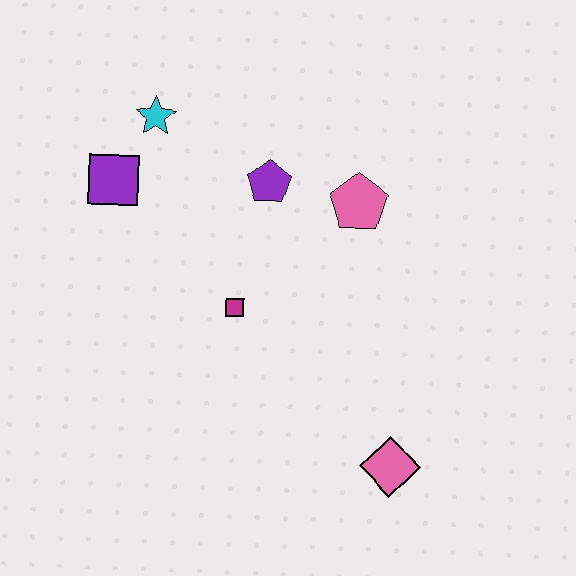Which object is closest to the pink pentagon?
The purple pentagon is closest to the pink pentagon.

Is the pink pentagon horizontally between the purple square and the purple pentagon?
No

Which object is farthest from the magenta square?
The pink diamond is farthest from the magenta square.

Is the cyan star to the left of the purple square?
No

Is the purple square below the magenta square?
No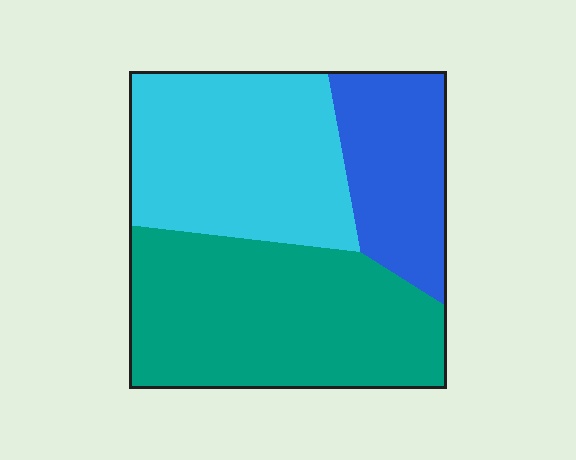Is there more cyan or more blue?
Cyan.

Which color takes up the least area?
Blue, at roughly 20%.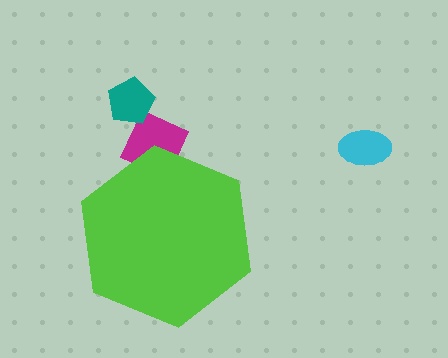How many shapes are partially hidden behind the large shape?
1 shape is partially hidden.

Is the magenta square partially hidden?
Yes, the magenta square is partially hidden behind the lime hexagon.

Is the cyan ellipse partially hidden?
No, the cyan ellipse is fully visible.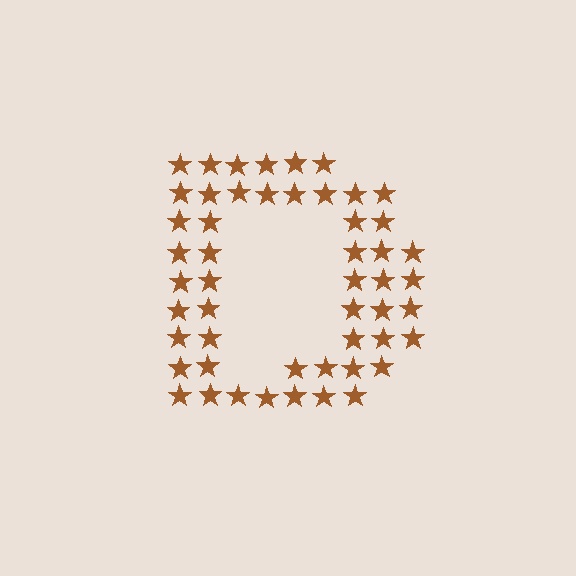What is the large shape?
The large shape is the letter D.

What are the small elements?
The small elements are stars.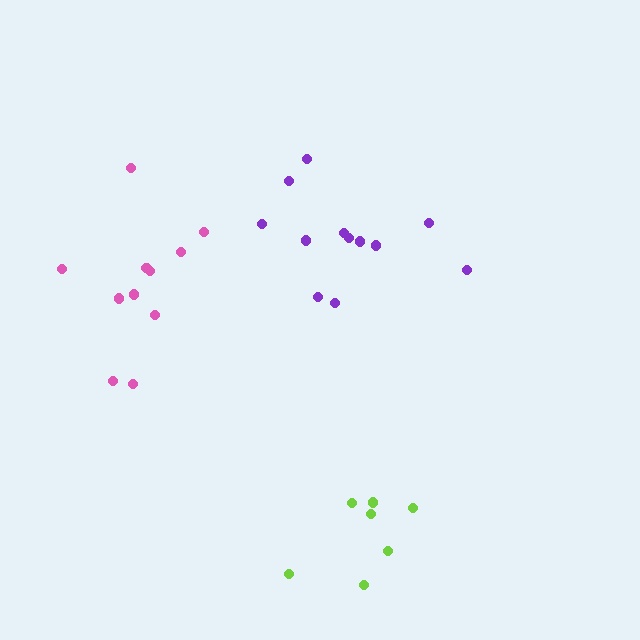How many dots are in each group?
Group 1: 12 dots, Group 2: 11 dots, Group 3: 7 dots (30 total).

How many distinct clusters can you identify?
There are 3 distinct clusters.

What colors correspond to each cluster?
The clusters are colored: purple, pink, lime.